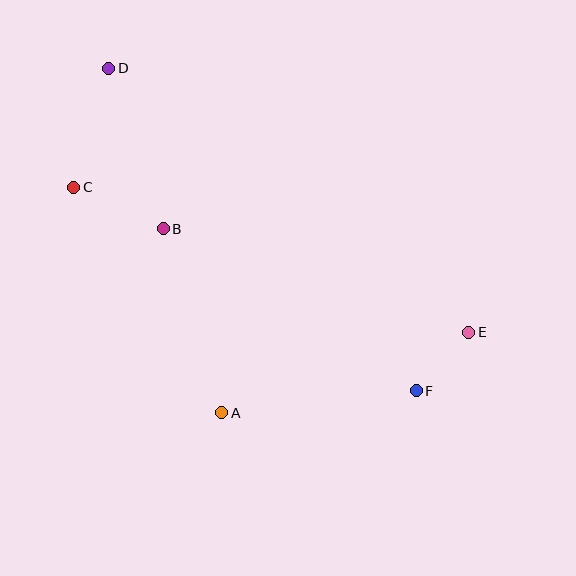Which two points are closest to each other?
Points E and F are closest to each other.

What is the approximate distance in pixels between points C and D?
The distance between C and D is approximately 124 pixels.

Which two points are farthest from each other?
Points D and E are farthest from each other.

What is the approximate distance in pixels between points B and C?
The distance between B and C is approximately 99 pixels.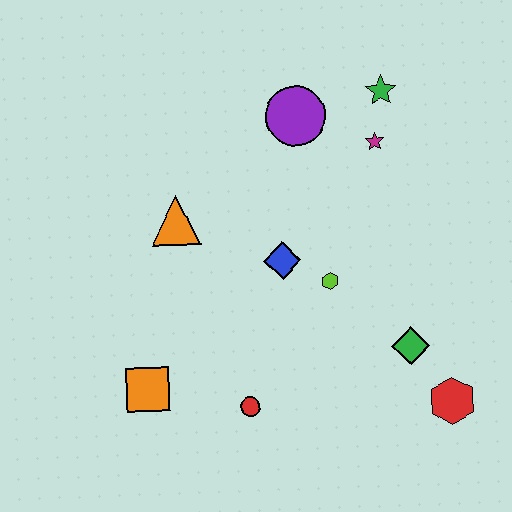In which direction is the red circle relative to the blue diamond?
The red circle is below the blue diamond.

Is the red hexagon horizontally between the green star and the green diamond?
No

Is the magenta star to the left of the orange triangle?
No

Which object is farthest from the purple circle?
The red hexagon is farthest from the purple circle.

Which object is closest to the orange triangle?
The blue diamond is closest to the orange triangle.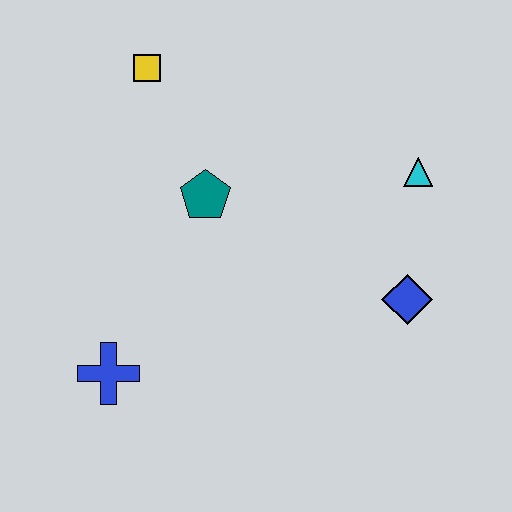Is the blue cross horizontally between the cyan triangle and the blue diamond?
No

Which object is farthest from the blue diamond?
The yellow square is farthest from the blue diamond.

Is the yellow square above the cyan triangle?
Yes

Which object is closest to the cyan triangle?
The blue diamond is closest to the cyan triangle.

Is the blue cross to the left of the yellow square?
Yes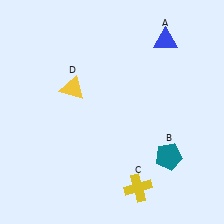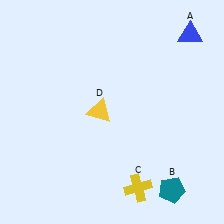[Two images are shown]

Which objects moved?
The objects that moved are: the blue triangle (A), the teal pentagon (B), the yellow triangle (D).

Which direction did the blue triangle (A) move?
The blue triangle (A) moved right.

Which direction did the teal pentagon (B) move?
The teal pentagon (B) moved down.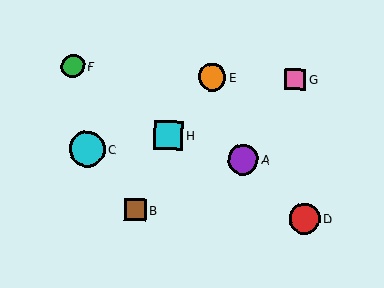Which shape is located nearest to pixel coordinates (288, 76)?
The pink square (labeled G) at (296, 80) is nearest to that location.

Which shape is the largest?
The cyan circle (labeled C) is the largest.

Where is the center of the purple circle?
The center of the purple circle is at (243, 159).